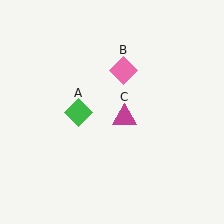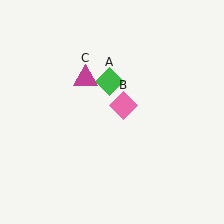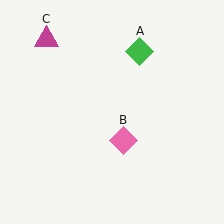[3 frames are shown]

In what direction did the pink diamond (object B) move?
The pink diamond (object B) moved down.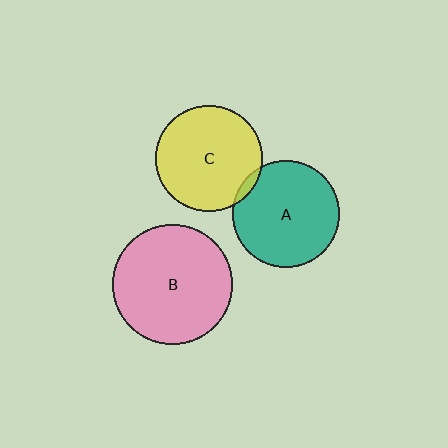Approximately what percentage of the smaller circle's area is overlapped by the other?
Approximately 5%.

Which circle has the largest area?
Circle B (pink).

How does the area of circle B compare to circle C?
Approximately 1.3 times.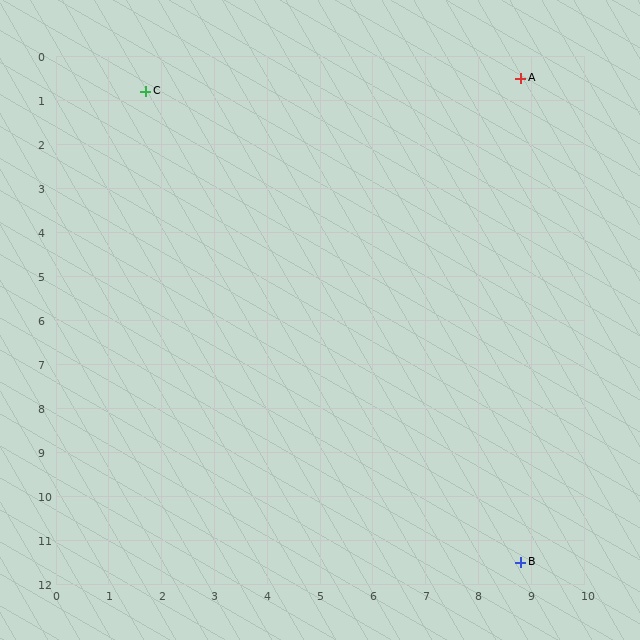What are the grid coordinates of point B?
Point B is at approximately (8.8, 11.5).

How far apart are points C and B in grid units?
Points C and B are about 12.8 grid units apart.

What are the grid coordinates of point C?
Point C is at approximately (1.7, 0.8).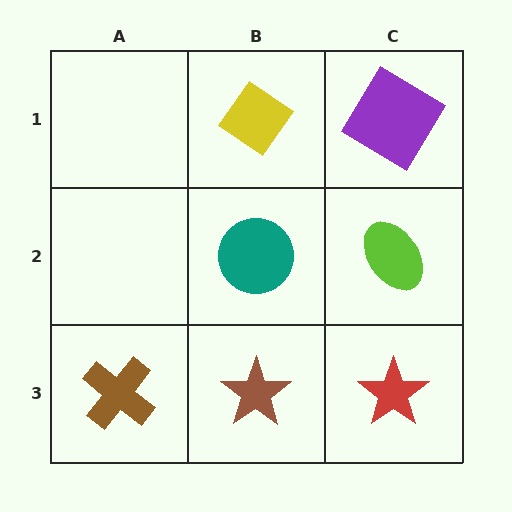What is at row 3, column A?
A brown cross.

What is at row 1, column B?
A yellow diamond.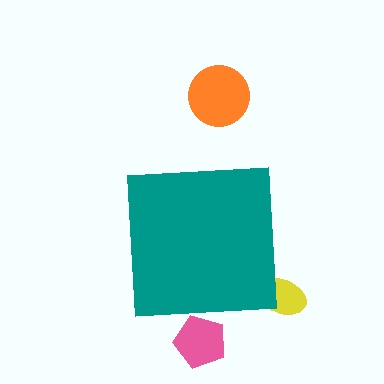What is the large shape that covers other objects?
A teal square.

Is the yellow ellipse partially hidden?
Yes, the yellow ellipse is partially hidden behind the teal square.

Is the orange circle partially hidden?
No, the orange circle is fully visible.